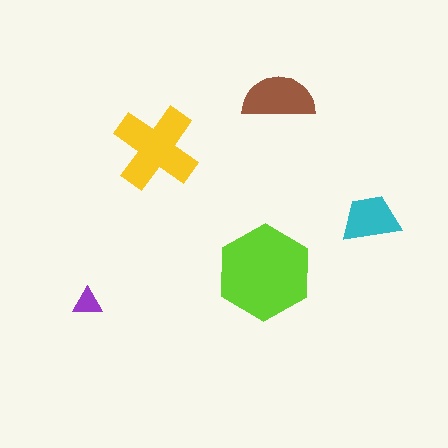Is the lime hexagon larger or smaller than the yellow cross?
Larger.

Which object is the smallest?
The purple triangle.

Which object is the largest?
The lime hexagon.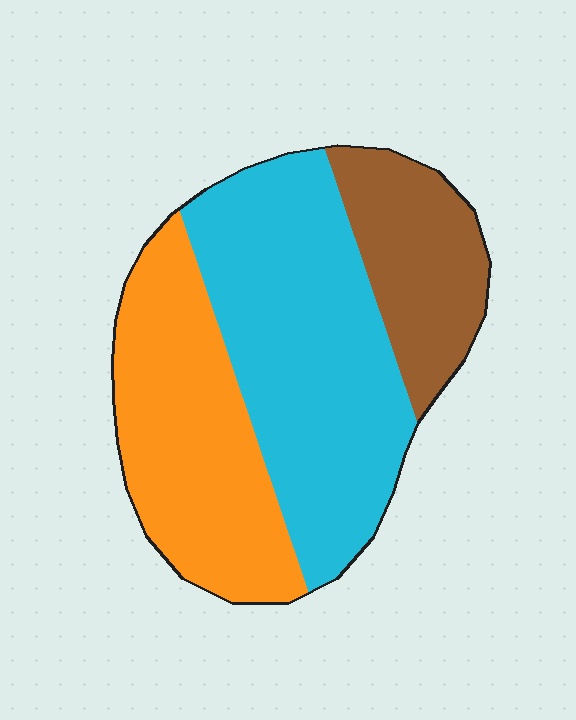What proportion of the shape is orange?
Orange covers about 35% of the shape.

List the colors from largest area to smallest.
From largest to smallest: cyan, orange, brown.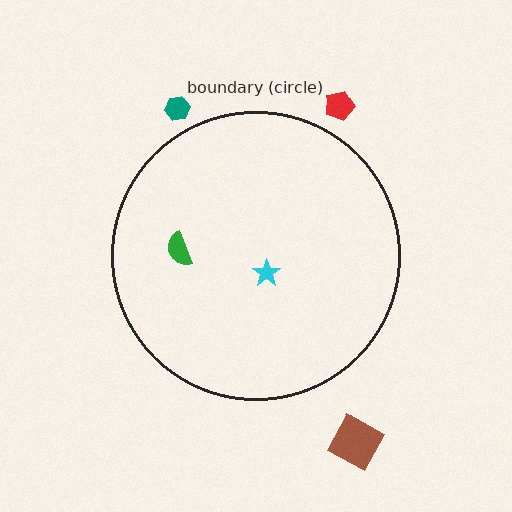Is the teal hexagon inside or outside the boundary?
Outside.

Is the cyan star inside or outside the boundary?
Inside.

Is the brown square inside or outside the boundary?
Outside.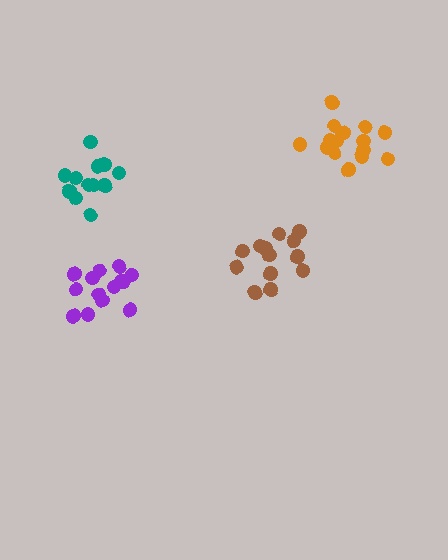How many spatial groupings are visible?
There are 4 spatial groupings.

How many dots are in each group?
Group 1: 14 dots, Group 2: 13 dots, Group 3: 16 dots, Group 4: 12 dots (55 total).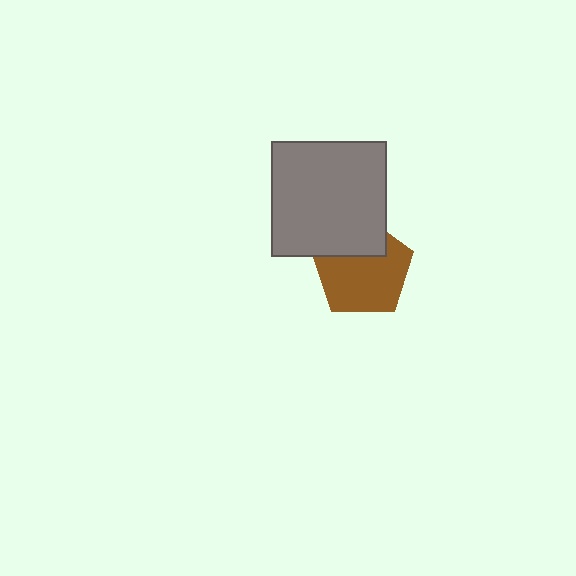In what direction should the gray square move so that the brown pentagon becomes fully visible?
The gray square should move up. That is the shortest direction to clear the overlap and leave the brown pentagon fully visible.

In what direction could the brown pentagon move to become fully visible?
The brown pentagon could move down. That would shift it out from behind the gray square entirely.